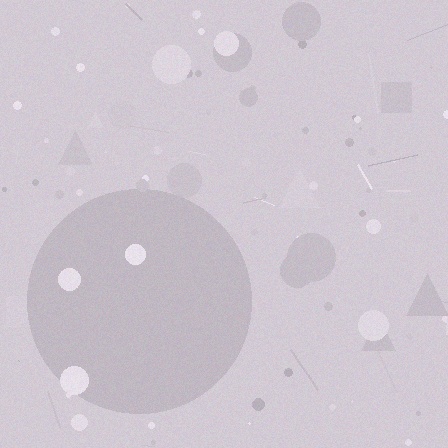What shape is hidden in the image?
A circle is hidden in the image.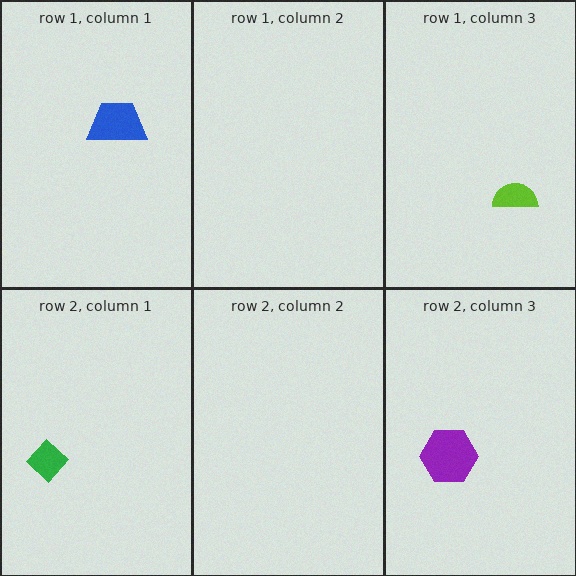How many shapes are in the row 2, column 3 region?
1.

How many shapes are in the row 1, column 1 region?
1.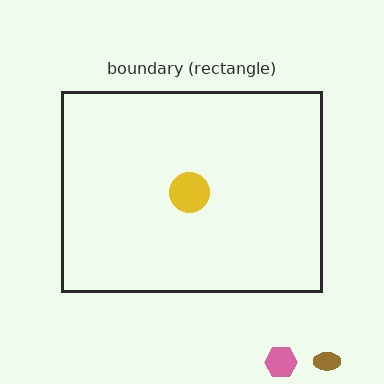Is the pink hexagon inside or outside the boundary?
Outside.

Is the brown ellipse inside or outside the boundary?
Outside.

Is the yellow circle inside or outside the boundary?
Inside.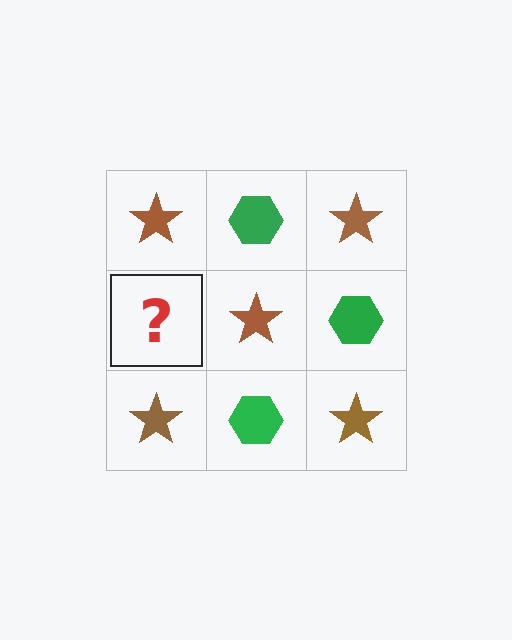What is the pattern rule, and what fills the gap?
The rule is that it alternates brown star and green hexagon in a checkerboard pattern. The gap should be filled with a green hexagon.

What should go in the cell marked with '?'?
The missing cell should contain a green hexagon.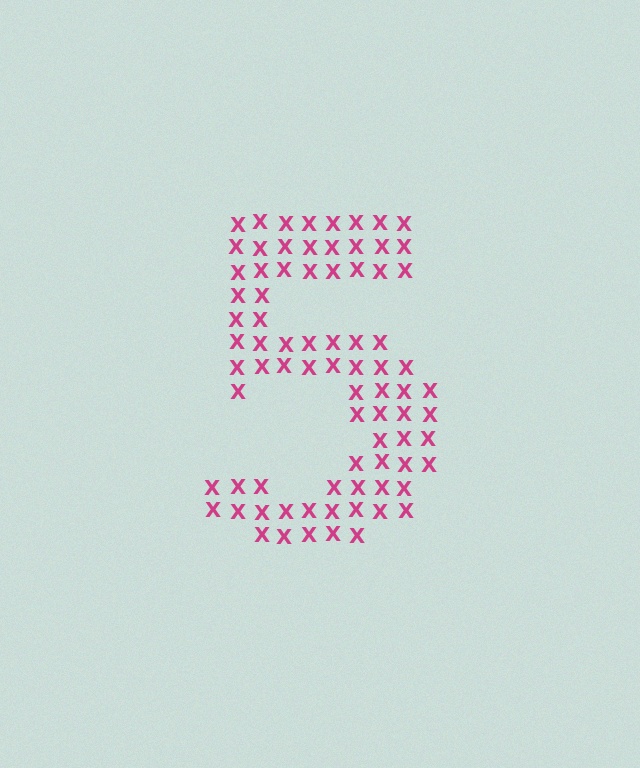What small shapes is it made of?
It is made of small letter X's.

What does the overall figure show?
The overall figure shows the digit 5.